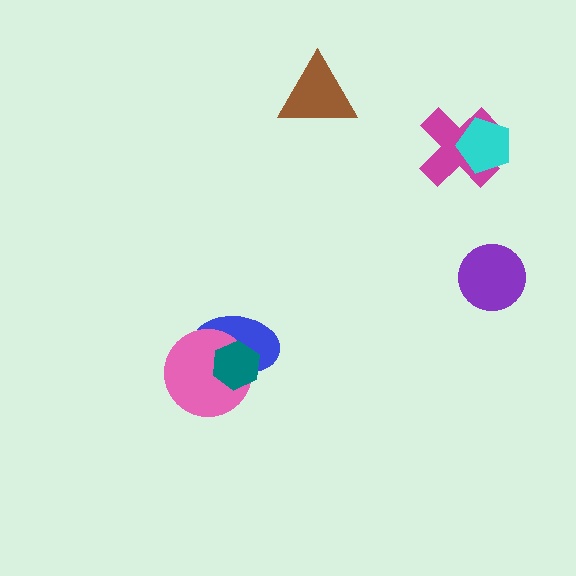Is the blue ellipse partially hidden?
Yes, it is partially covered by another shape.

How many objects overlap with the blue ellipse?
2 objects overlap with the blue ellipse.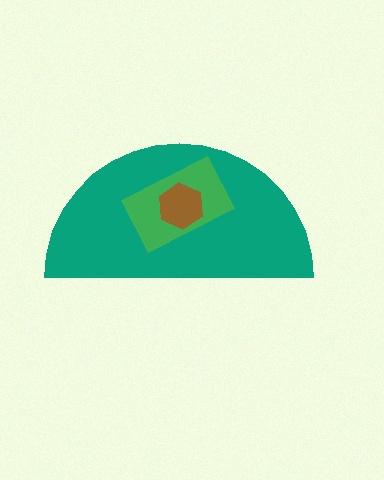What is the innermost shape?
The brown hexagon.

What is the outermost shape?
The teal semicircle.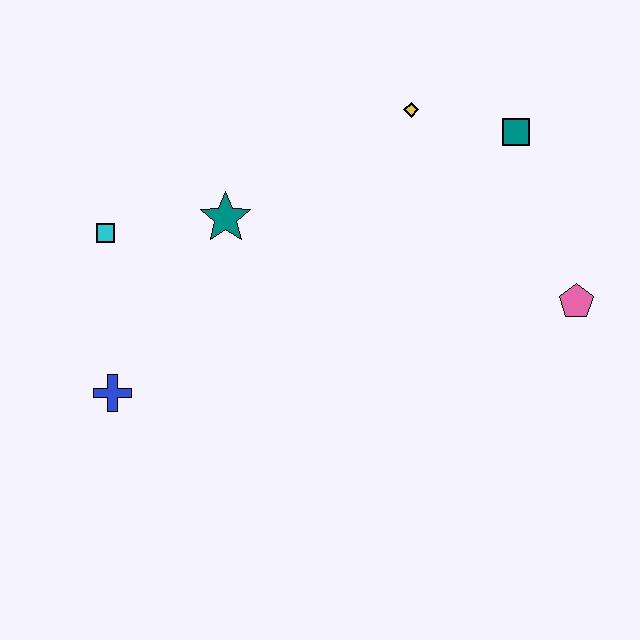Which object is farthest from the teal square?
The blue cross is farthest from the teal square.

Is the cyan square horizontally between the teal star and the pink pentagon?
No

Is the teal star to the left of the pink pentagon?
Yes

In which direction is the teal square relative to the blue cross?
The teal square is to the right of the blue cross.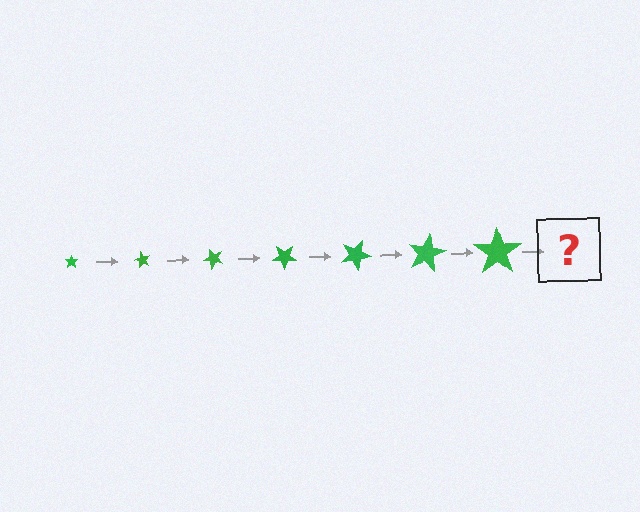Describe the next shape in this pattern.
It should be a star, larger than the previous one and rotated 420 degrees from the start.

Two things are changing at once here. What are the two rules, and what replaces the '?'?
The two rules are that the star grows larger each step and it rotates 60 degrees each step. The '?' should be a star, larger than the previous one and rotated 420 degrees from the start.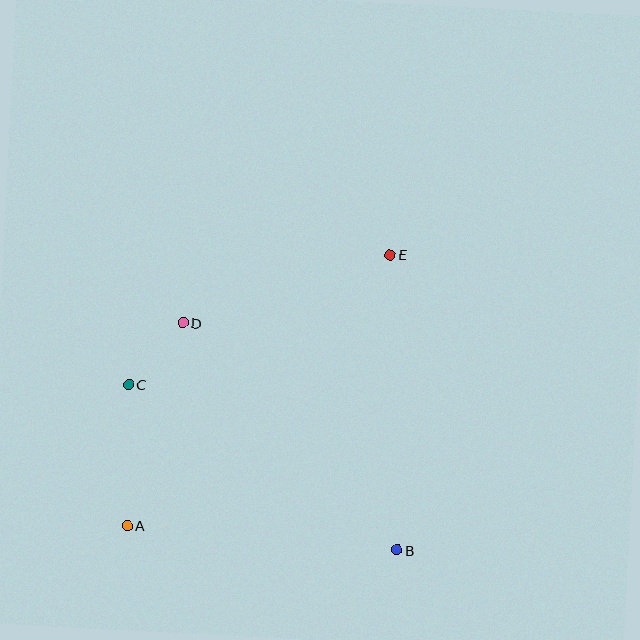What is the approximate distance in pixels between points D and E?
The distance between D and E is approximately 218 pixels.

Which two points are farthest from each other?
Points A and E are farthest from each other.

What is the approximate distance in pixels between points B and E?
The distance between B and E is approximately 295 pixels.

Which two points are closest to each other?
Points C and D are closest to each other.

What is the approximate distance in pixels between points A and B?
The distance between A and B is approximately 271 pixels.